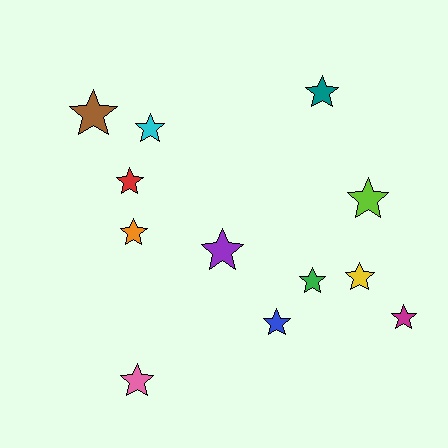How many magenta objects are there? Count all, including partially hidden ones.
There is 1 magenta object.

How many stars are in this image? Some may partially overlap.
There are 12 stars.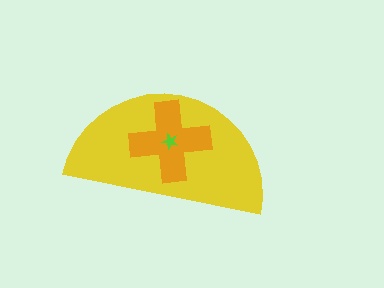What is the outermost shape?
The yellow semicircle.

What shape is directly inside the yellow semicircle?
The orange cross.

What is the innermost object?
The lime star.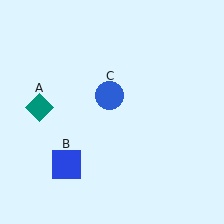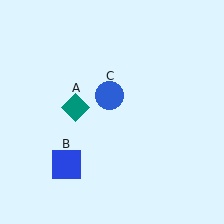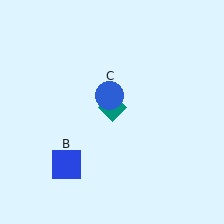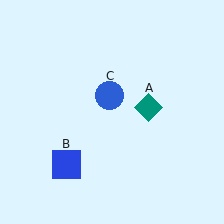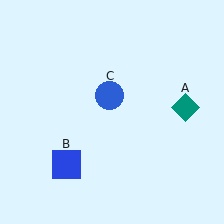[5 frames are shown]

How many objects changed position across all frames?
1 object changed position: teal diamond (object A).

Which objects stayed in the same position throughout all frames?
Blue square (object B) and blue circle (object C) remained stationary.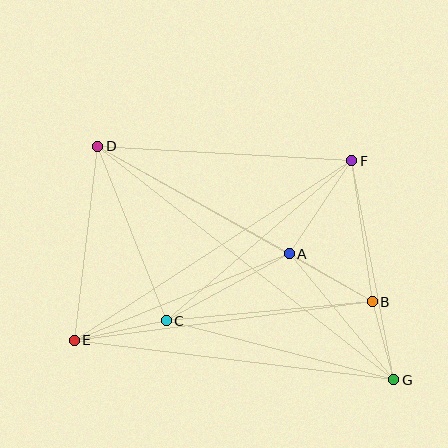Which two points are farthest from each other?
Points D and G are farthest from each other.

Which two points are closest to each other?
Points B and G are closest to each other.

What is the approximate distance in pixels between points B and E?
The distance between B and E is approximately 301 pixels.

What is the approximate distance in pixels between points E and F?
The distance between E and F is approximately 331 pixels.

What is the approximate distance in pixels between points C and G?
The distance between C and G is approximately 235 pixels.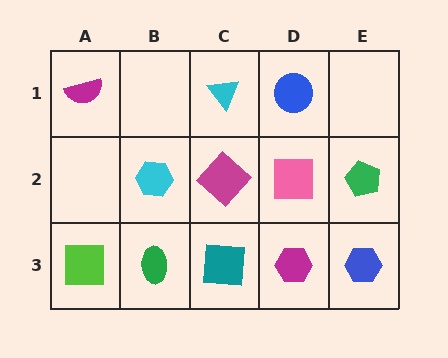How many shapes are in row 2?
4 shapes.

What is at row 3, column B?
A green ellipse.